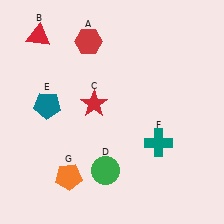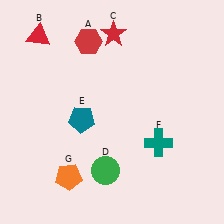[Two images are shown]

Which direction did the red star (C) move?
The red star (C) moved up.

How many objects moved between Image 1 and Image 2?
2 objects moved between the two images.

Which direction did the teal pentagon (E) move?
The teal pentagon (E) moved right.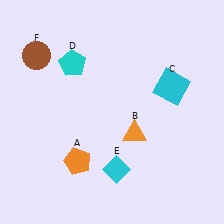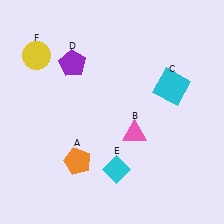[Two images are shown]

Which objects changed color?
B changed from orange to pink. D changed from cyan to purple. F changed from brown to yellow.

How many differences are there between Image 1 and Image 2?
There are 3 differences between the two images.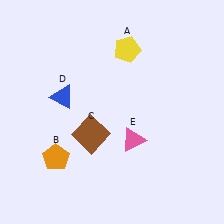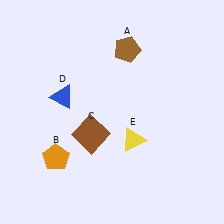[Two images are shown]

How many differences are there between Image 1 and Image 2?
There are 2 differences between the two images.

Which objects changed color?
A changed from yellow to brown. E changed from pink to yellow.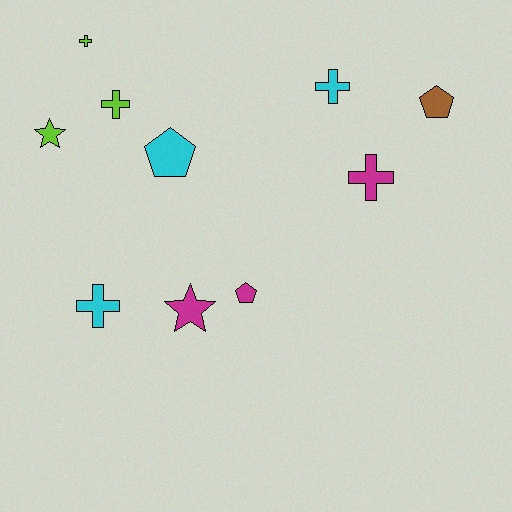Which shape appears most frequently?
Cross, with 5 objects.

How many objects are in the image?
There are 10 objects.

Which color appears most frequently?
Cyan, with 3 objects.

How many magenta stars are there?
There is 1 magenta star.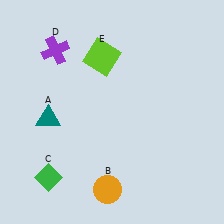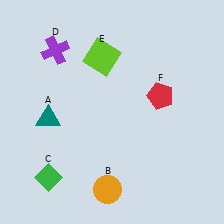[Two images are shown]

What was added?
A red pentagon (F) was added in Image 2.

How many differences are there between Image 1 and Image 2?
There is 1 difference between the two images.